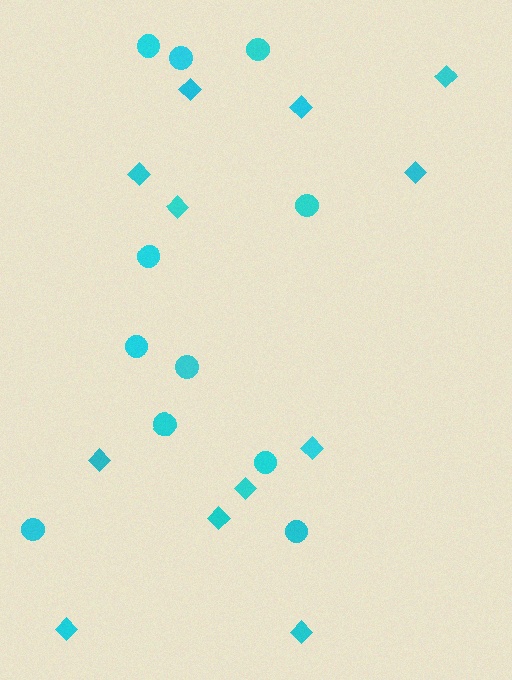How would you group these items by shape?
There are 2 groups: one group of diamonds (12) and one group of circles (11).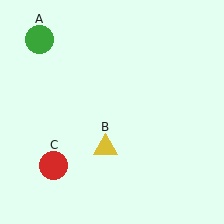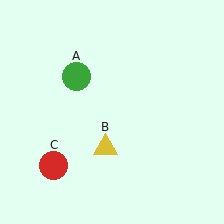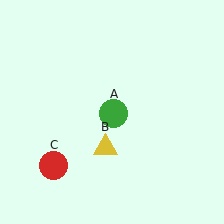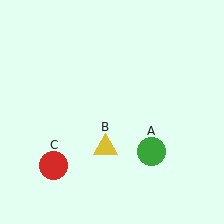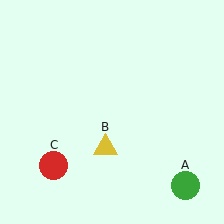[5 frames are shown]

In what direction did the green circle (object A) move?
The green circle (object A) moved down and to the right.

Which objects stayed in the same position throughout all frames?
Yellow triangle (object B) and red circle (object C) remained stationary.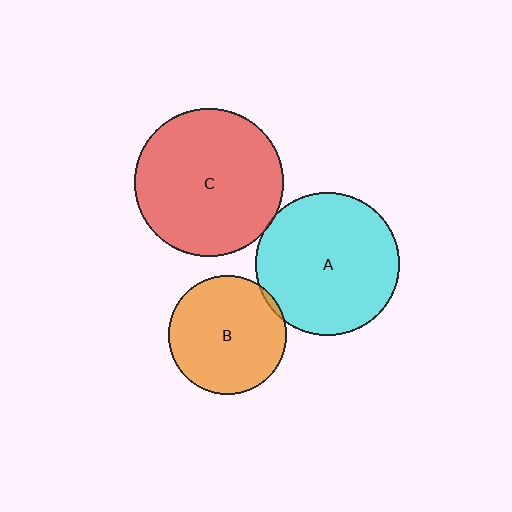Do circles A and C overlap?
Yes.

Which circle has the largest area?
Circle C (red).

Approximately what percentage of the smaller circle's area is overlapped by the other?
Approximately 5%.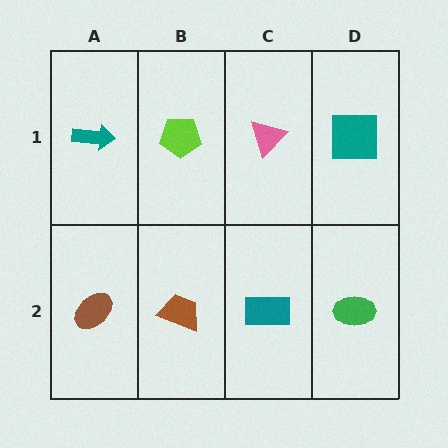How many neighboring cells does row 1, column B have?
3.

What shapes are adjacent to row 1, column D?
A green ellipse (row 2, column D), a pink triangle (row 1, column C).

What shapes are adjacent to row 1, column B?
A brown trapezoid (row 2, column B), a teal arrow (row 1, column A), a pink triangle (row 1, column C).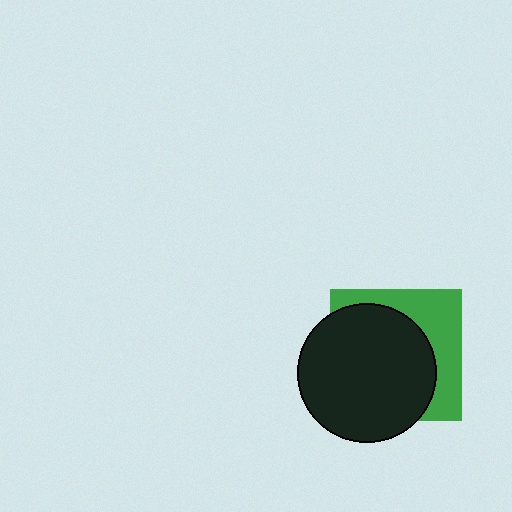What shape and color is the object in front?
The object in front is a black circle.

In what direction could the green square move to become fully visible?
The green square could move toward the upper-right. That would shift it out from behind the black circle entirely.